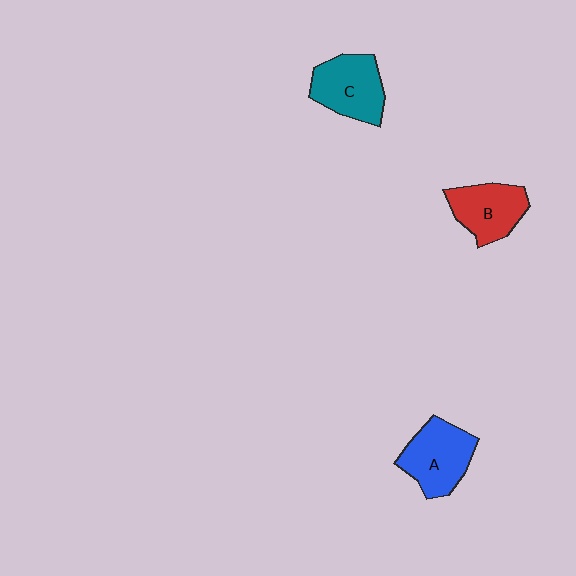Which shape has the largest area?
Shape A (blue).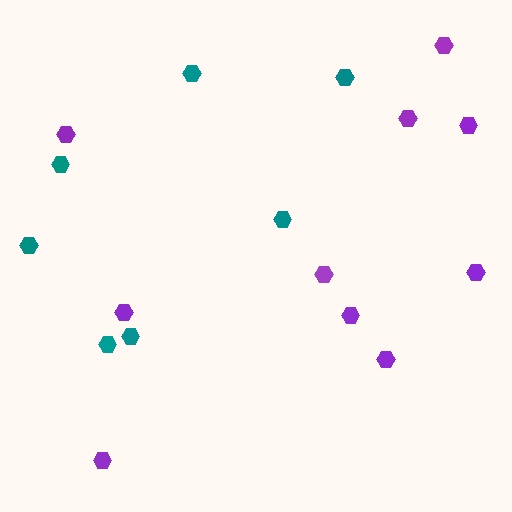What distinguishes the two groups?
There are 2 groups: one group of teal hexagons (7) and one group of purple hexagons (10).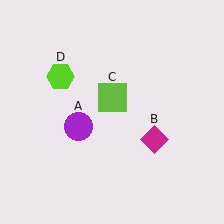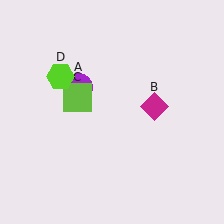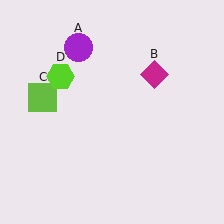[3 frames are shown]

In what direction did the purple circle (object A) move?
The purple circle (object A) moved up.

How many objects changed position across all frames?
3 objects changed position: purple circle (object A), magenta diamond (object B), lime square (object C).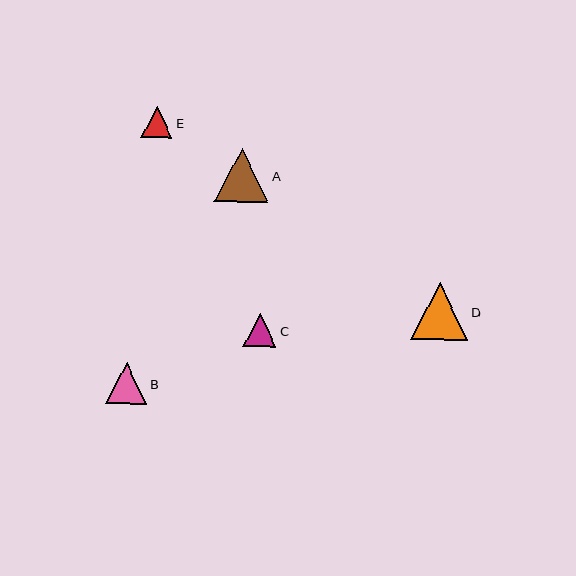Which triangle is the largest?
Triangle D is the largest with a size of approximately 57 pixels.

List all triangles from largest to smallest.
From largest to smallest: D, A, B, C, E.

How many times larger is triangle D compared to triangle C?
Triangle D is approximately 1.7 times the size of triangle C.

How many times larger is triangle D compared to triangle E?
Triangle D is approximately 1.8 times the size of triangle E.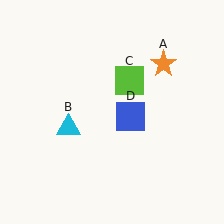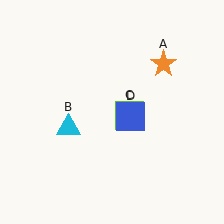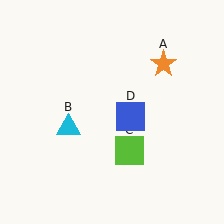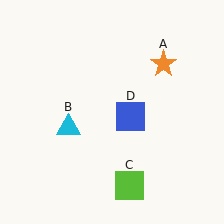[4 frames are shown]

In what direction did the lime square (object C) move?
The lime square (object C) moved down.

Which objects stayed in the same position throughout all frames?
Orange star (object A) and cyan triangle (object B) and blue square (object D) remained stationary.